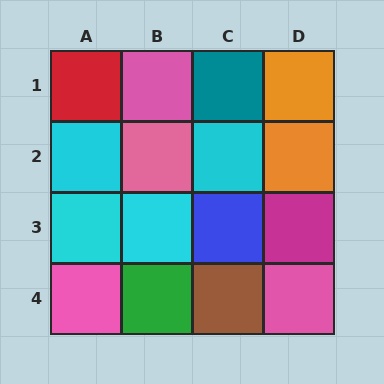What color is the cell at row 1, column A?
Red.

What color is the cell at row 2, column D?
Orange.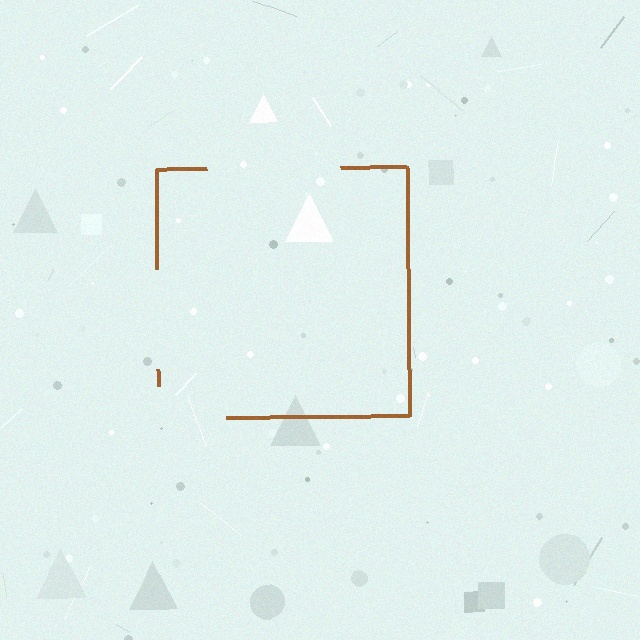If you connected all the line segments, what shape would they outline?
They would outline a square.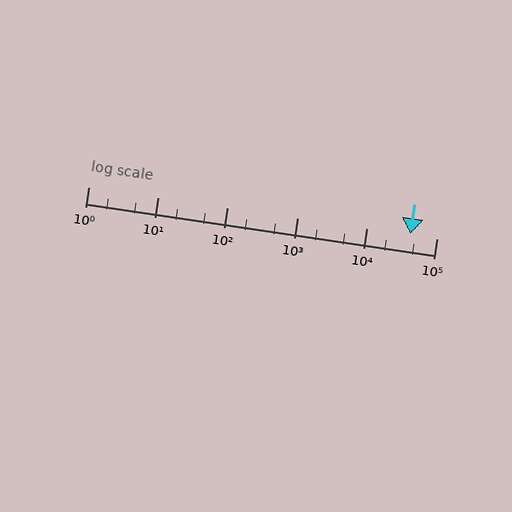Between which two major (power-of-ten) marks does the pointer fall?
The pointer is between 10000 and 100000.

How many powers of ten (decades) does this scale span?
The scale spans 5 decades, from 1 to 100000.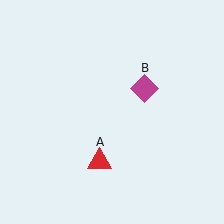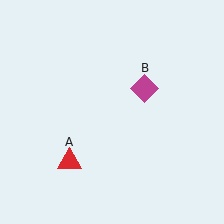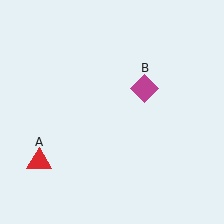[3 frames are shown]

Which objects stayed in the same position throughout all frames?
Magenta diamond (object B) remained stationary.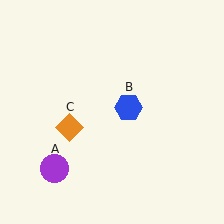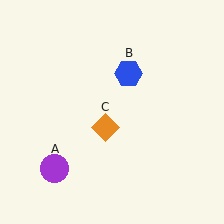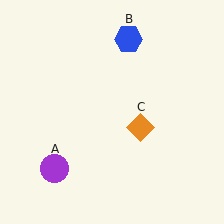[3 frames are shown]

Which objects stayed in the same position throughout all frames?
Purple circle (object A) remained stationary.